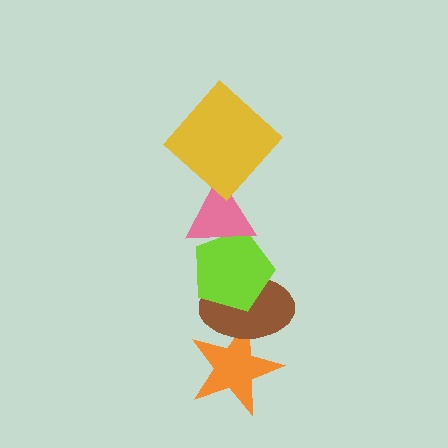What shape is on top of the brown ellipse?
The lime pentagon is on top of the brown ellipse.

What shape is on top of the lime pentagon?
The pink triangle is on top of the lime pentagon.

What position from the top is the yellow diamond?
The yellow diamond is 1st from the top.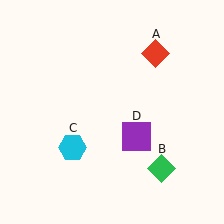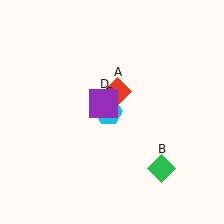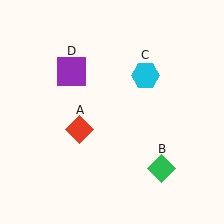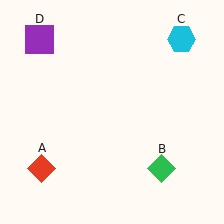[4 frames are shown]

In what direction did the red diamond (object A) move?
The red diamond (object A) moved down and to the left.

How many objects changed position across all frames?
3 objects changed position: red diamond (object A), cyan hexagon (object C), purple square (object D).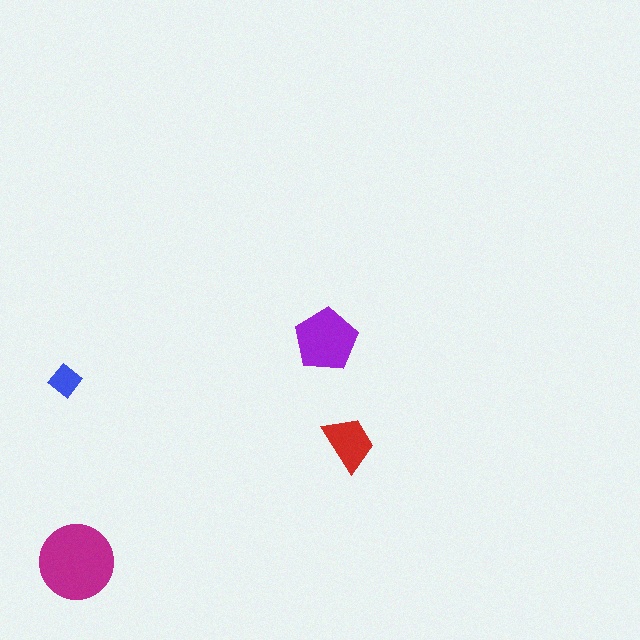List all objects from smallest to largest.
The blue diamond, the red trapezoid, the purple pentagon, the magenta circle.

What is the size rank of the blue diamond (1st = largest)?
4th.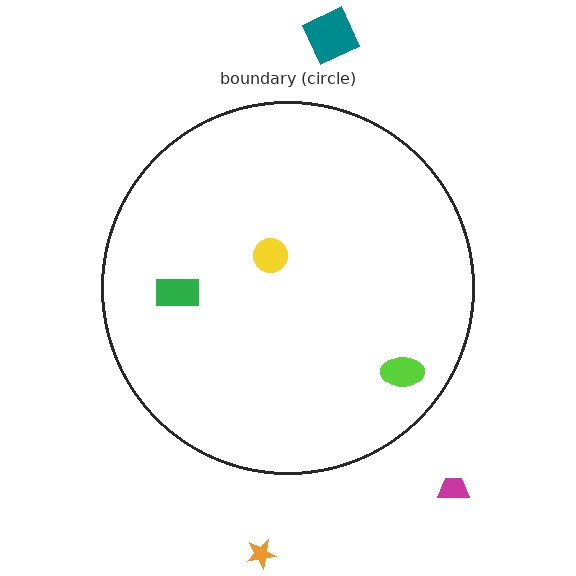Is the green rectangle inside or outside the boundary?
Inside.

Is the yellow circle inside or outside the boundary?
Inside.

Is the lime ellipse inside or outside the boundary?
Inside.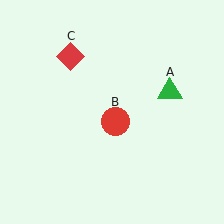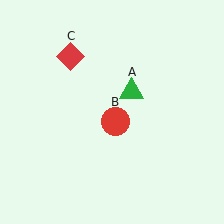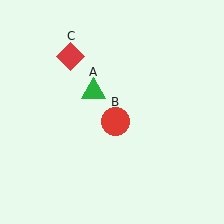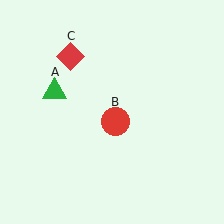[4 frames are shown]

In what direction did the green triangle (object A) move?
The green triangle (object A) moved left.